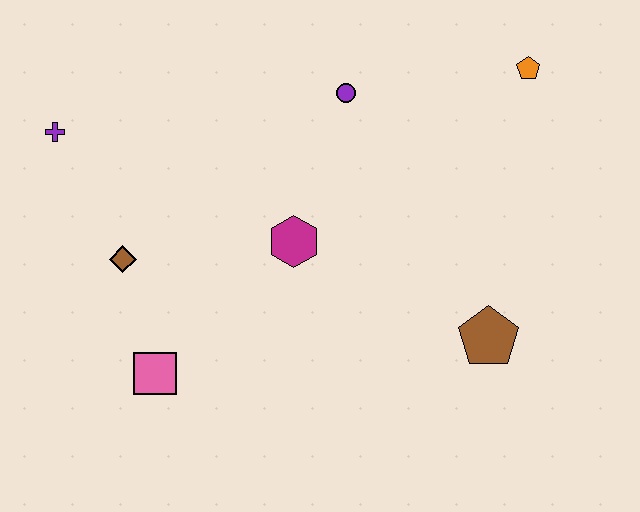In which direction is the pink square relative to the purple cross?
The pink square is below the purple cross.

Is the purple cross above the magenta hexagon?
Yes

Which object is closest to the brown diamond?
The pink square is closest to the brown diamond.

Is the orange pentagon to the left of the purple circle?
No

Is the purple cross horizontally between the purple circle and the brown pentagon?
No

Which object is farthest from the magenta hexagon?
The orange pentagon is farthest from the magenta hexagon.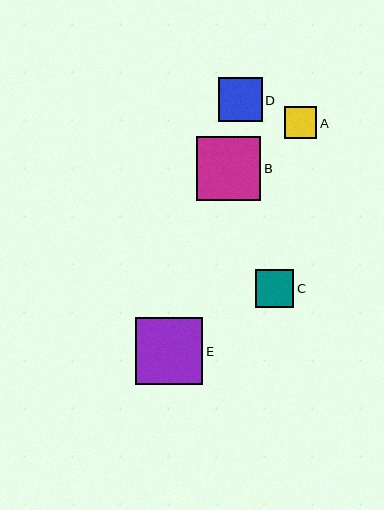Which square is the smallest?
Square A is the smallest with a size of approximately 33 pixels.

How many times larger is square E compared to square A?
Square E is approximately 2.1 times the size of square A.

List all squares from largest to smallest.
From largest to smallest: E, B, D, C, A.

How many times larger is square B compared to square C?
Square B is approximately 1.7 times the size of square C.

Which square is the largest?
Square E is the largest with a size of approximately 67 pixels.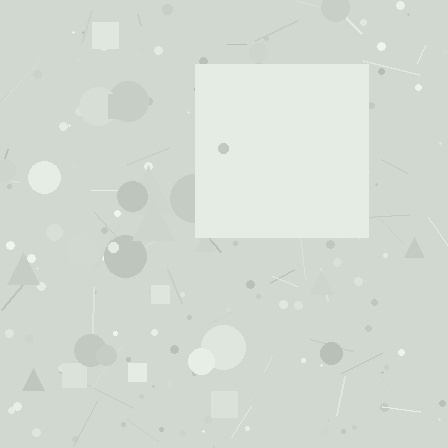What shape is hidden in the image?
A square is hidden in the image.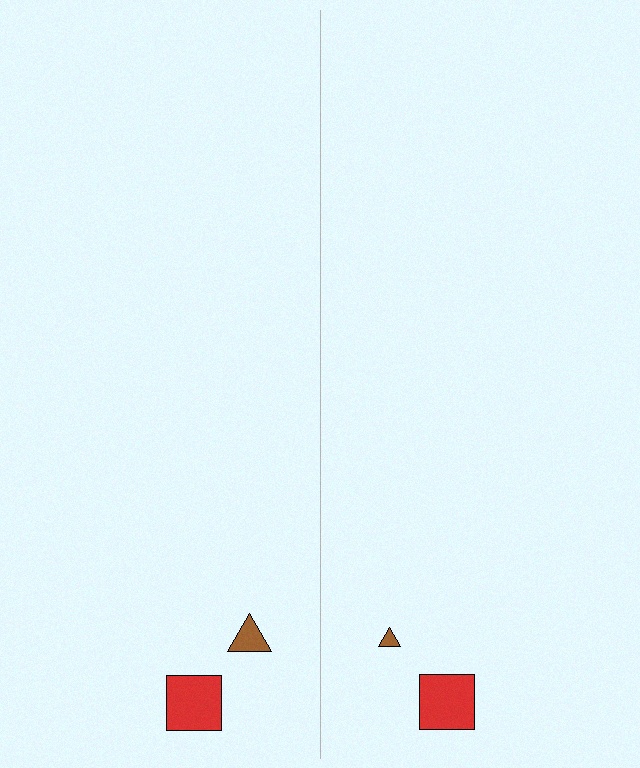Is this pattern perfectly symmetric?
No, the pattern is not perfectly symmetric. The brown triangle on the right side has a different size than its mirror counterpart.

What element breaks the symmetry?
The brown triangle on the right side has a different size than its mirror counterpart.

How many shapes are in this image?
There are 4 shapes in this image.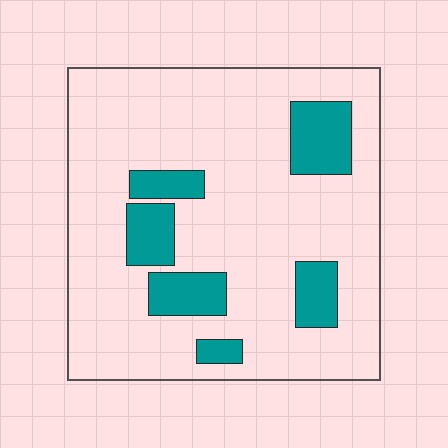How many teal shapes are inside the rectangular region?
6.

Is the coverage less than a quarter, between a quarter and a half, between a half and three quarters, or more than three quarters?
Less than a quarter.